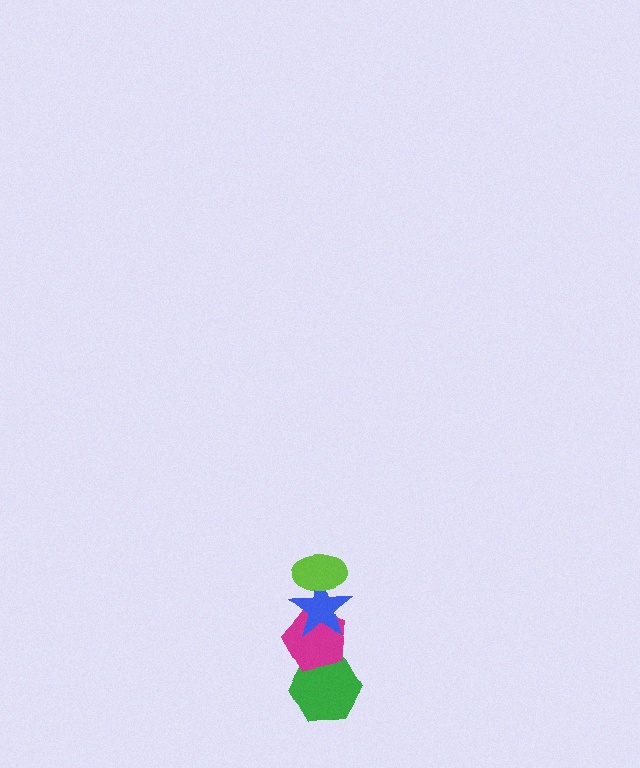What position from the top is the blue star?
The blue star is 2nd from the top.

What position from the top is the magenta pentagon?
The magenta pentagon is 3rd from the top.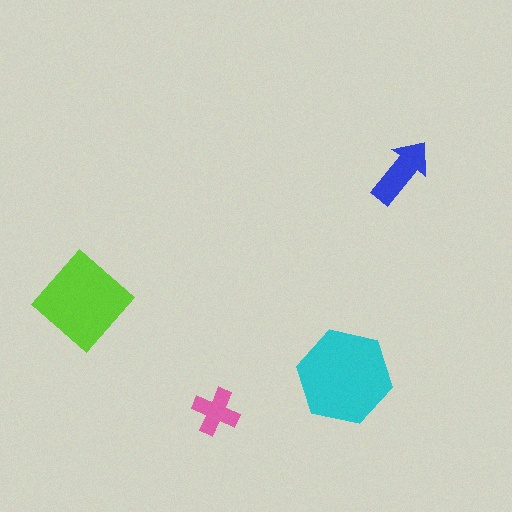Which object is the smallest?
The pink cross.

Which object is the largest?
The cyan hexagon.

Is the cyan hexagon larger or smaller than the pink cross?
Larger.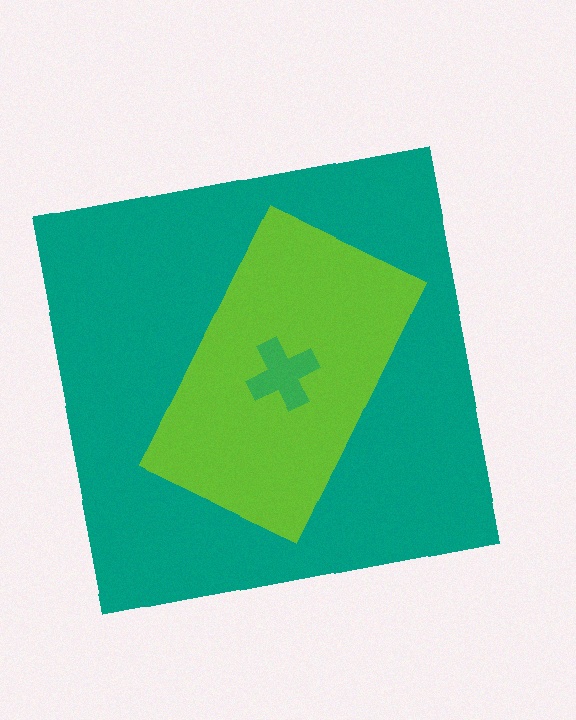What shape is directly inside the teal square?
The lime rectangle.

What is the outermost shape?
The teal square.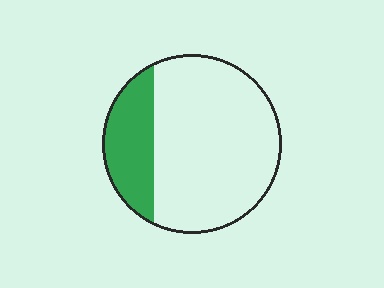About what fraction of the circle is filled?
About one quarter (1/4).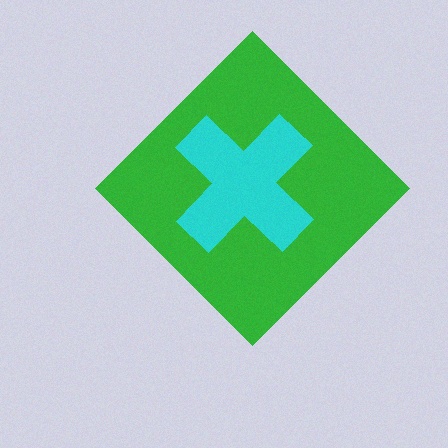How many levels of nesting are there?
2.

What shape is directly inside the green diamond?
The cyan cross.